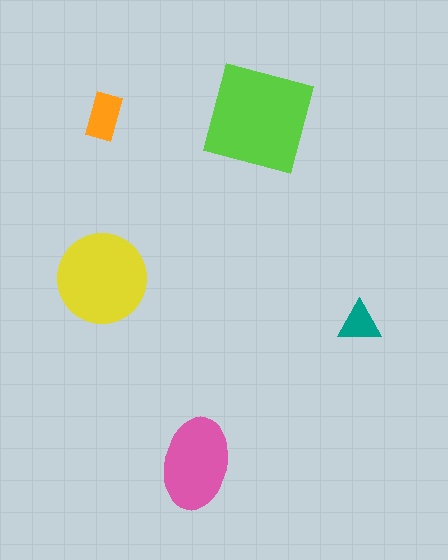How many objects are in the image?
There are 5 objects in the image.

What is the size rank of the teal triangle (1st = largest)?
5th.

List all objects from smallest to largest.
The teal triangle, the orange rectangle, the pink ellipse, the yellow circle, the lime diamond.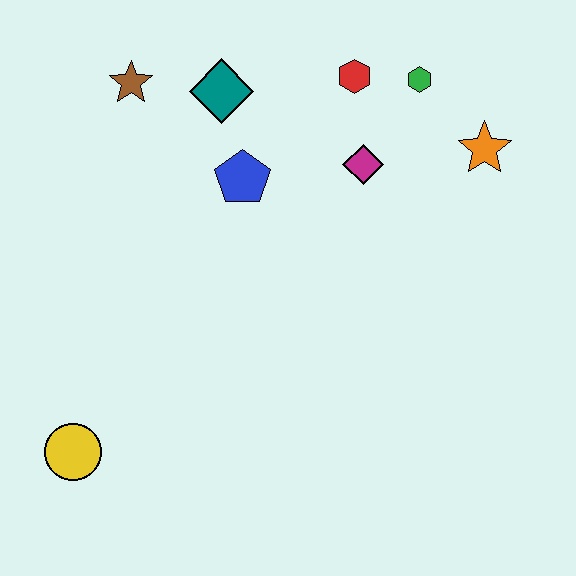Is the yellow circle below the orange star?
Yes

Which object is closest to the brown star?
The teal diamond is closest to the brown star.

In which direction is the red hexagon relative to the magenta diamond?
The red hexagon is above the magenta diamond.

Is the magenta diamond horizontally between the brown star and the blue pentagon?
No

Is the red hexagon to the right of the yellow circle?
Yes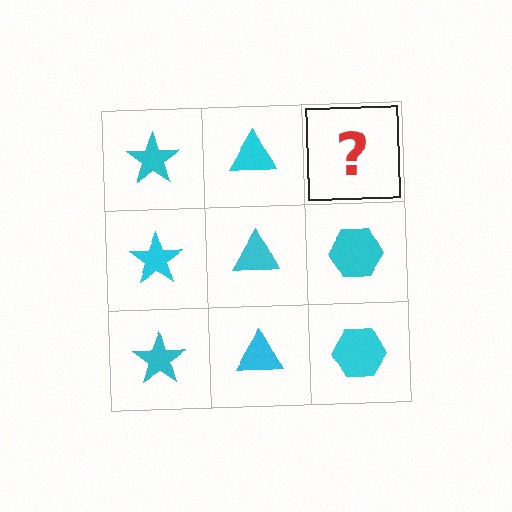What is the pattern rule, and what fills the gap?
The rule is that each column has a consistent shape. The gap should be filled with a cyan hexagon.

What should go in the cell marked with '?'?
The missing cell should contain a cyan hexagon.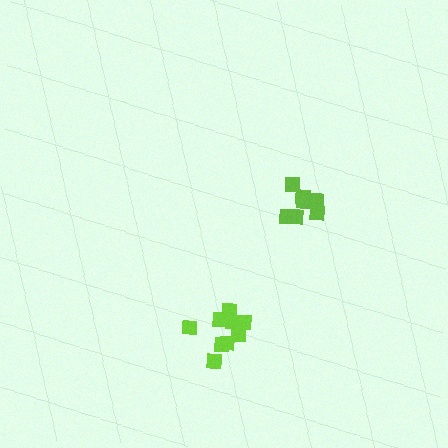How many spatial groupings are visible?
There are 2 spatial groupings.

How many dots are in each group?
Group 1: 11 dots, Group 2: 7 dots (18 total).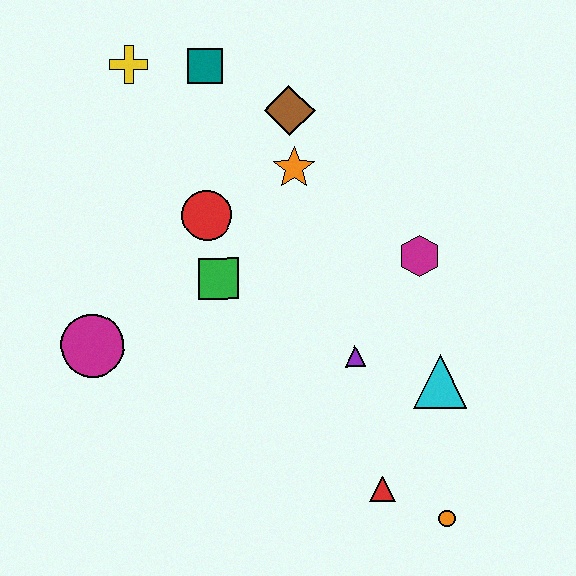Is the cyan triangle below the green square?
Yes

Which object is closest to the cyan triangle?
The purple triangle is closest to the cyan triangle.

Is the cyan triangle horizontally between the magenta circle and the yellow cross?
No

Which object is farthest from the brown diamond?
The orange circle is farthest from the brown diamond.